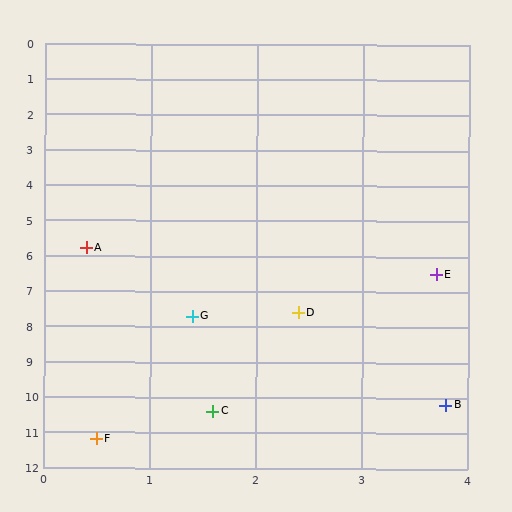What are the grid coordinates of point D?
Point D is at approximately (2.4, 7.6).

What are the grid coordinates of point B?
Point B is at approximately (3.8, 10.2).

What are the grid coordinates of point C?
Point C is at approximately (1.6, 10.4).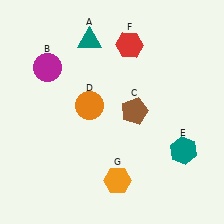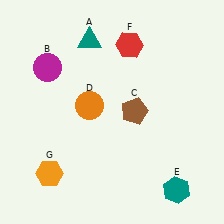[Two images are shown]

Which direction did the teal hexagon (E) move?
The teal hexagon (E) moved down.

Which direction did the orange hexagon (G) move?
The orange hexagon (G) moved left.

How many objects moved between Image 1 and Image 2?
2 objects moved between the two images.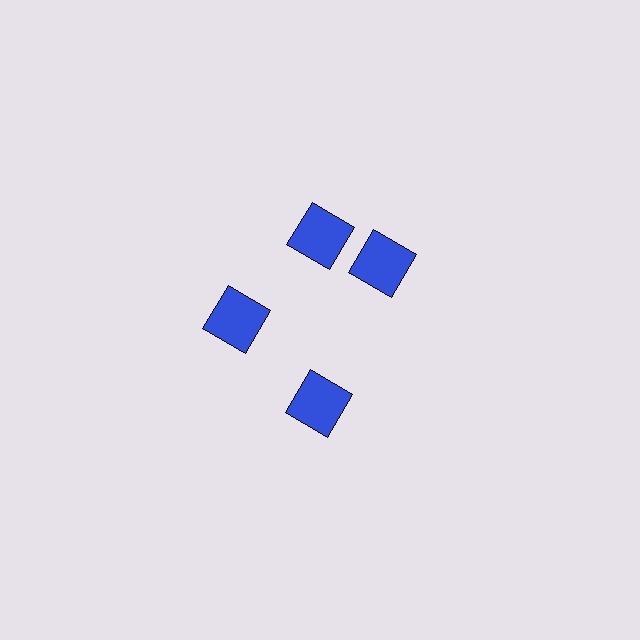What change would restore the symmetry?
The symmetry would be restored by rotating it back into even spacing with its neighbors so that all 4 squares sit at equal angles and equal distance from the center.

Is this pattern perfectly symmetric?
No. The 4 blue squares are arranged in a ring, but one element near the 3 o'clock position is rotated out of alignment along the ring, breaking the 4-fold rotational symmetry.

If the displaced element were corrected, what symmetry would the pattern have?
It would have 4-fold rotational symmetry — the pattern would map onto itself every 90 degrees.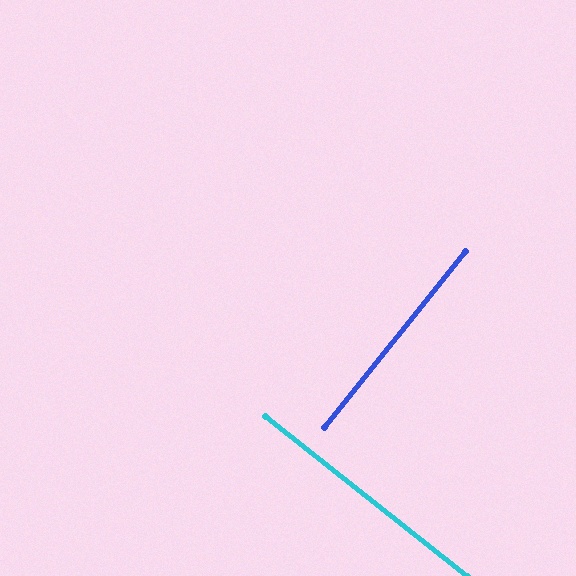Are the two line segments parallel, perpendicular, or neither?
Perpendicular — they meet at approximately 90°.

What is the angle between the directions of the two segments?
Approximately 90 degrees.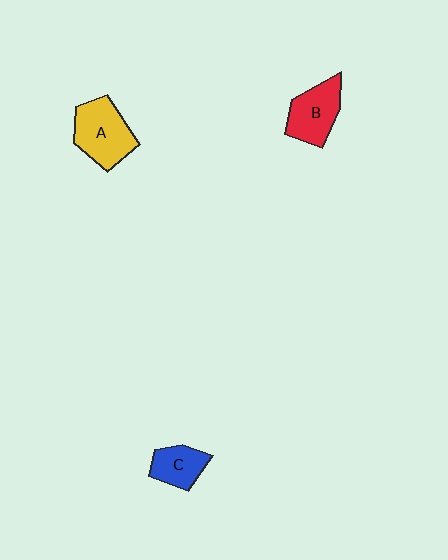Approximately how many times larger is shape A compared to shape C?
Approximately 1.6 times.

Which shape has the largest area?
Shape A (yellow).